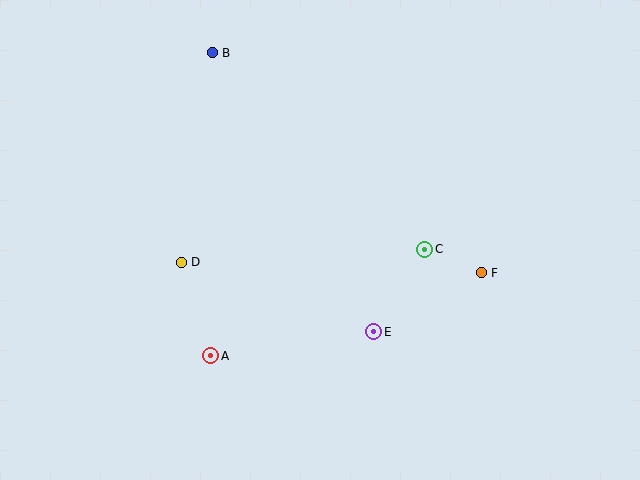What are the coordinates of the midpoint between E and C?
The midpoint between E and C is at (399, 290).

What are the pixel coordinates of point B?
Point B is at (212, 53).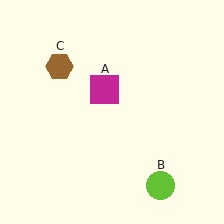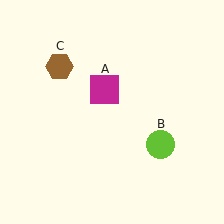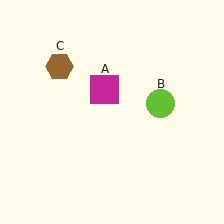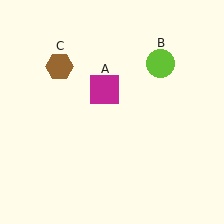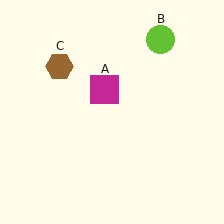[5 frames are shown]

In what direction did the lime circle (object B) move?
The lime circle (object B) moved up.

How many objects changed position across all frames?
1 object changed position: lime circle (object B).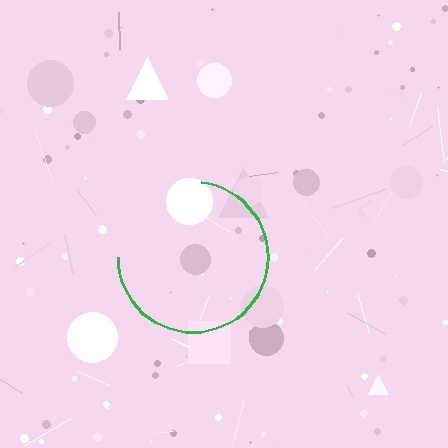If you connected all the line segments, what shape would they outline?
They would outline a circle.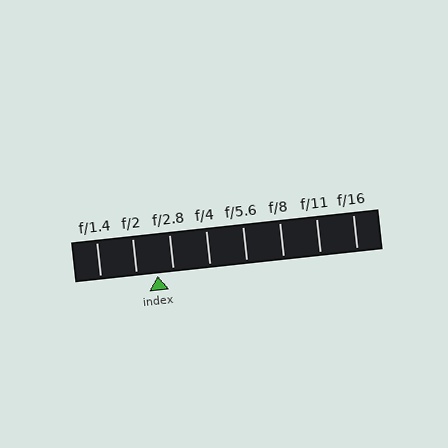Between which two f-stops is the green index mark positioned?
The index mark is between f/2 and f/2.8.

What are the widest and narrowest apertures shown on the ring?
The widest aperture shown is f/1.4 and the narrowest is f/16.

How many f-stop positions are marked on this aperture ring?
There are 8 f-stop positions marked.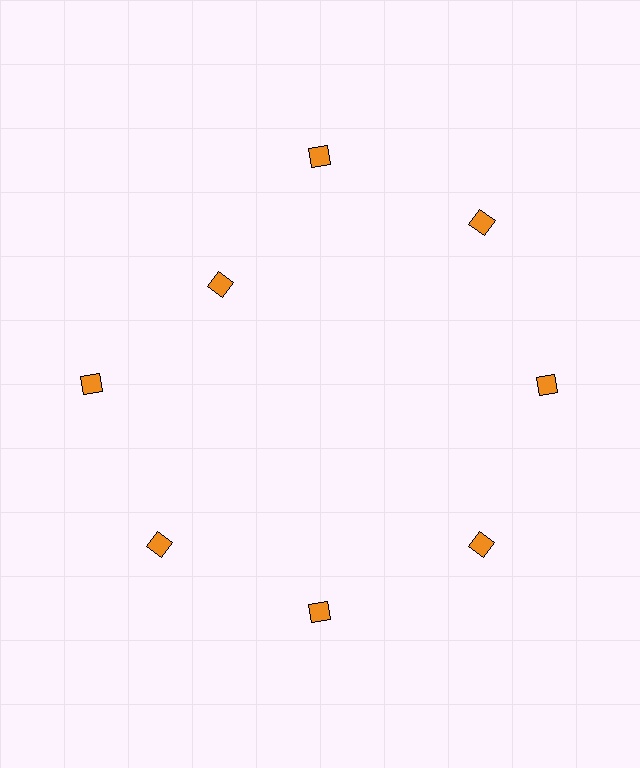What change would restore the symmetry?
The symmetry would be restored by moving it outward, back onto the ring so that all 8 diamonds sit at equal angles and equal distance from the center.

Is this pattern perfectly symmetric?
No. The 8 orange diamonds are arranged in a ring, but one element near the 10 o'clock position is pulled inward toward the center, breaking the 8-fold rotational symmetry.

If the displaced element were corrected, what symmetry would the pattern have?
It would have 8-fold rotational symmetry — the pattern would map onto itself every 45 degrees.